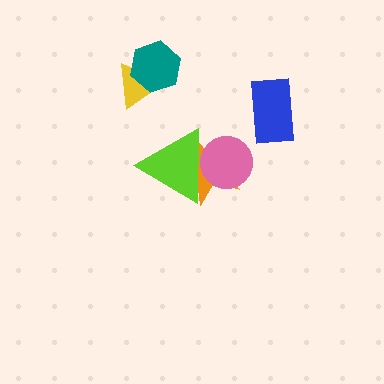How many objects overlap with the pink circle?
2 objects overlap with the pink circle.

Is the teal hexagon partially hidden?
No, no other shape covers it.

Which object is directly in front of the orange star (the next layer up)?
The pink circle is directly in front of the orange star.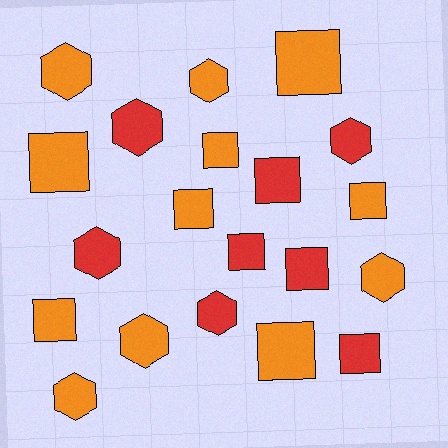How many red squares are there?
There are 4 red squares.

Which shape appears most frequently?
Square, with 11 objects.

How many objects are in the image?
There are 20 objects.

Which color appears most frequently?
Orange, with 12 objects.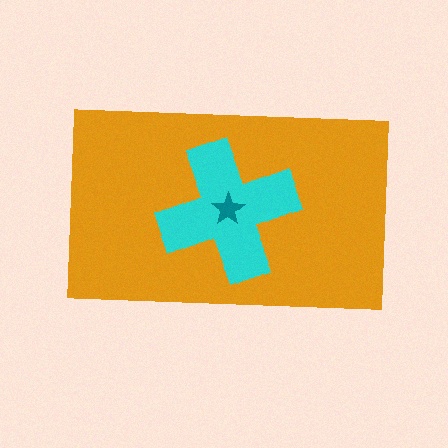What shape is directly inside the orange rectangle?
The cyan cross.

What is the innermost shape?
The teal star.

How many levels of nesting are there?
3.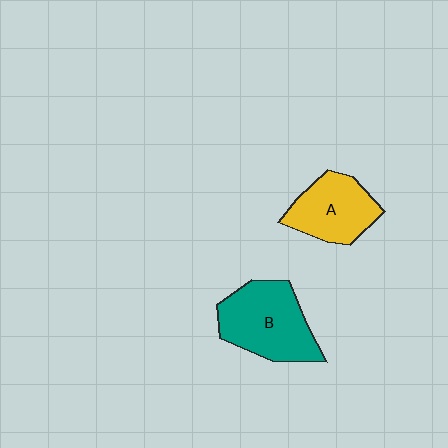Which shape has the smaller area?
Shape A (yellow).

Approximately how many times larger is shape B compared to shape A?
Approximately 1.3 times.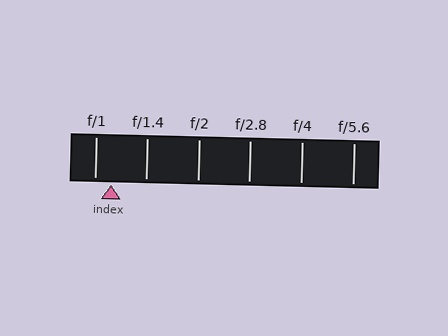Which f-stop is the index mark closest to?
The index mark is closest to f/1.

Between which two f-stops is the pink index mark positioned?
The index mark is between f/1 and f/1.4.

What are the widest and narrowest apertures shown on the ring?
The widest aperture shown is f/1 and the narrowest is f/5.6.